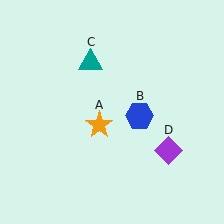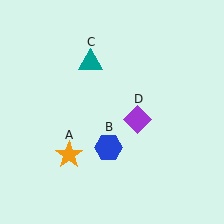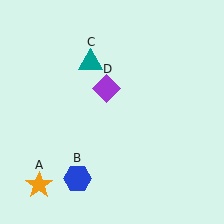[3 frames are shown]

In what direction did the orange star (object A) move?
The orange star (object A) moved down and to the left.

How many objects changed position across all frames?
3 objects changed position: orange star (object A), blue hexagon (object B), purple diamond (object D).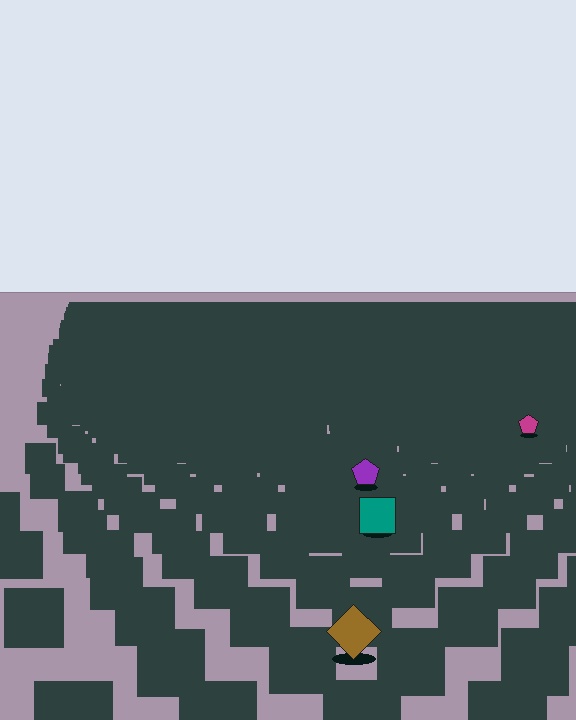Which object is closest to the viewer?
The brown diamond is closest. The texture marks near it are larger and more spread out.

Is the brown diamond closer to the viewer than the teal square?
Yes. The brown diamond is closer — you can tell from the texture gradient: the ground texture is coarser near it.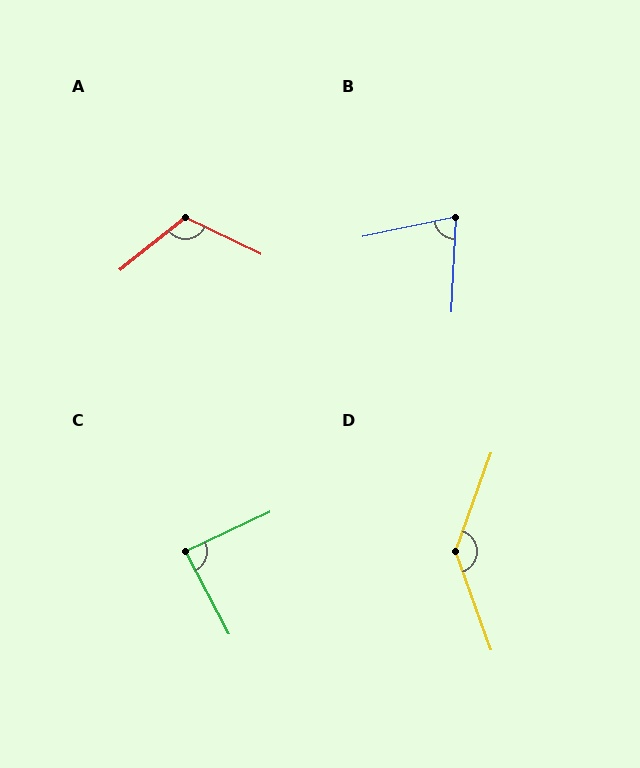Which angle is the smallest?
B, at approximately 75 degrees.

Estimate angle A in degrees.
Approximately 115 degrees.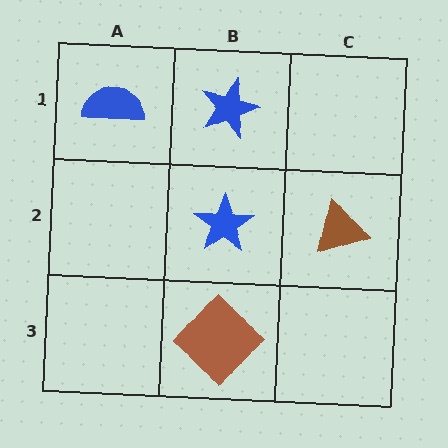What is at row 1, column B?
A blue star.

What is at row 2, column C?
A brown triangle.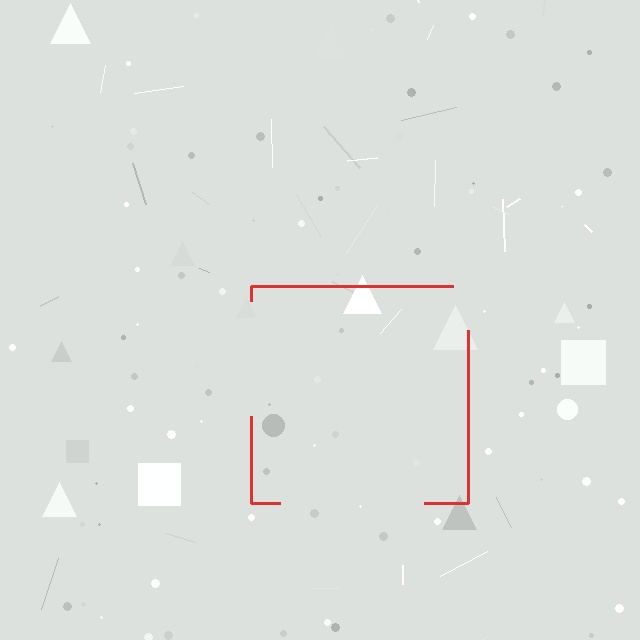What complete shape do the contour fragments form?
The contour fragments form a square.